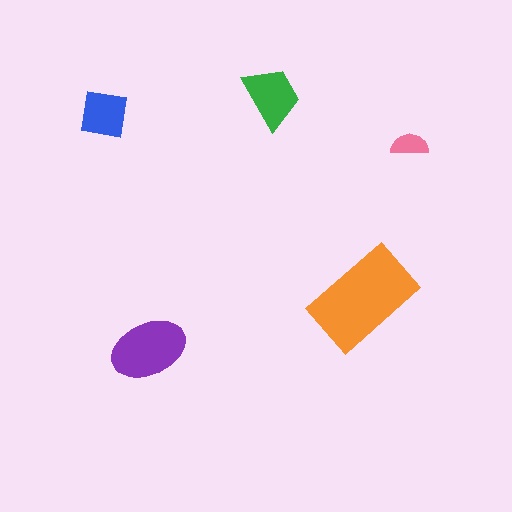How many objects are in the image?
There are 5 objects in the image.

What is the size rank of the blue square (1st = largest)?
4th.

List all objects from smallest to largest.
The pink semicircle, the blue square, the green trapezoid, the purple ellipse, the orange rectangle.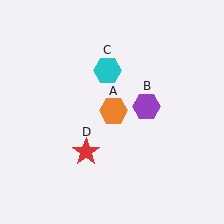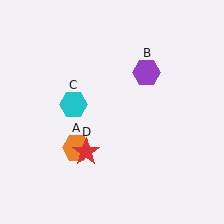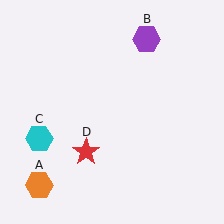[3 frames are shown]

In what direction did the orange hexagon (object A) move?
The orange hexagon (object A) moved down and to the left.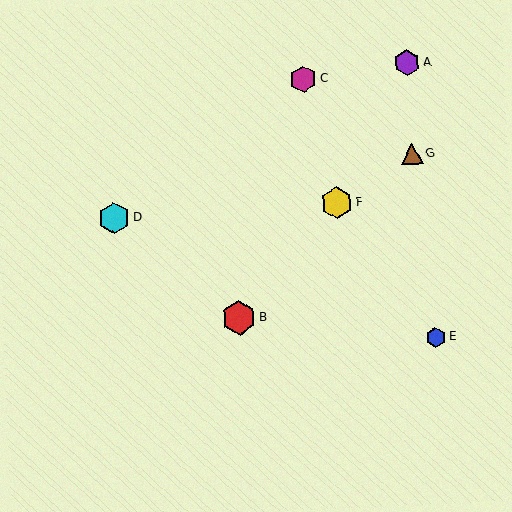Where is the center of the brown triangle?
The center of the brown triangle is at (412, 154).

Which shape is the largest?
The red hexagon (labeled B) is the largest.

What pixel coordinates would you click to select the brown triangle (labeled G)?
Click at (412, 154) to select the brown triangle G.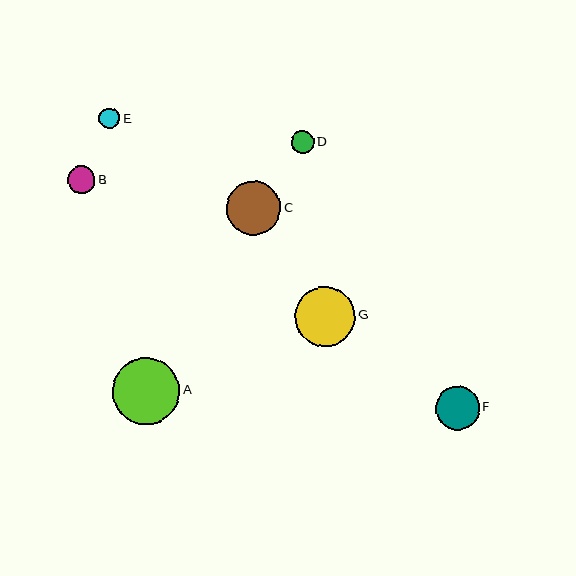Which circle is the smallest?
Circle E is the smallest with a size of approximately 21 pixels.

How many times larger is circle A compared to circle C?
Circle A is approximately 1.2 times the size of circle C.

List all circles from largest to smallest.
From largest to smallest: A, G, C, F, B, D, E.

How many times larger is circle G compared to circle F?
Circle G is approximately 1.4 times the size of circle F.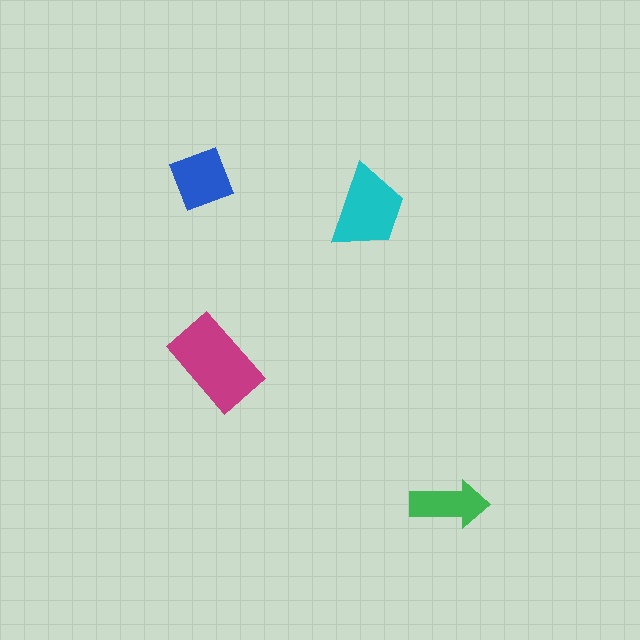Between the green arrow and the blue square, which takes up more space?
The blue square.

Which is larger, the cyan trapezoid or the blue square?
The cyan trapezoid.